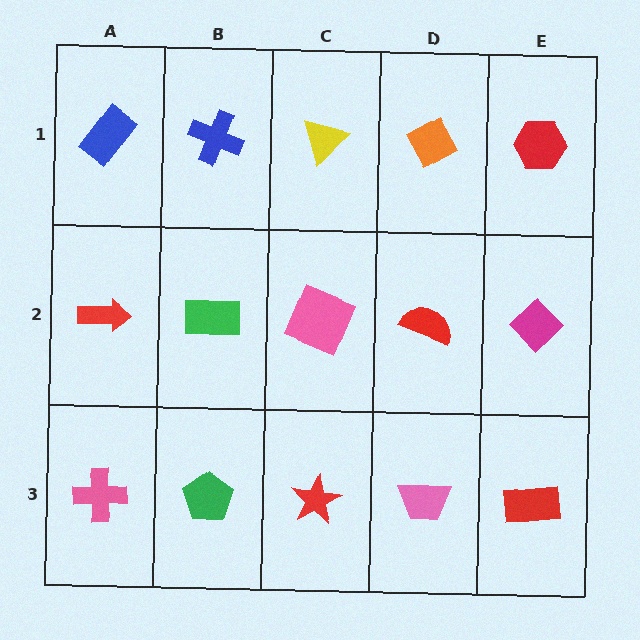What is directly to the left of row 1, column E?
An orange diamond.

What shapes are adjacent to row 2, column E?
A red hexagon (row 1, column E), a red rectangle (row 3, column E), a red semicircle (row 2, column D).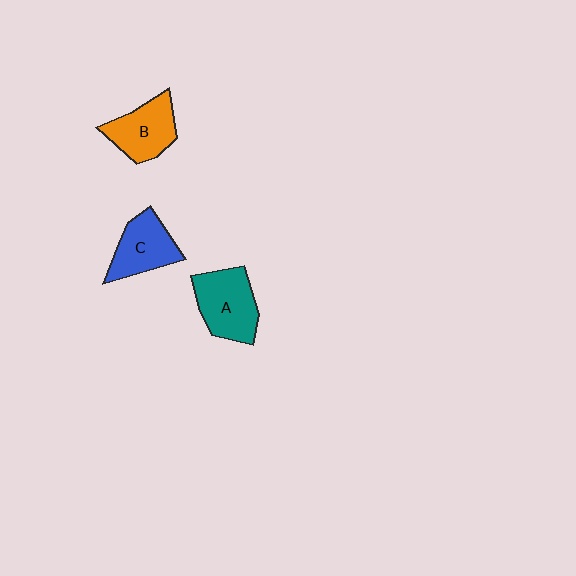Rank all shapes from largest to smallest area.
From largest to smallest: A (teal), B (orange), C (blue).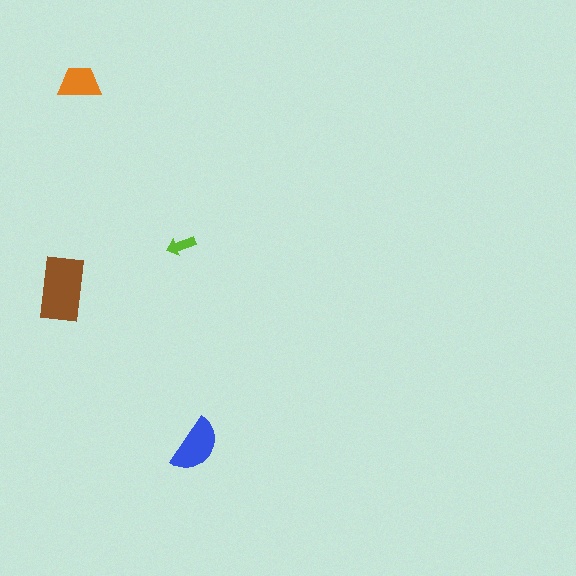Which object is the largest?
The brown rectangle.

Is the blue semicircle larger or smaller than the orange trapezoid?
Larger.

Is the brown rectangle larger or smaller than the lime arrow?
Larger.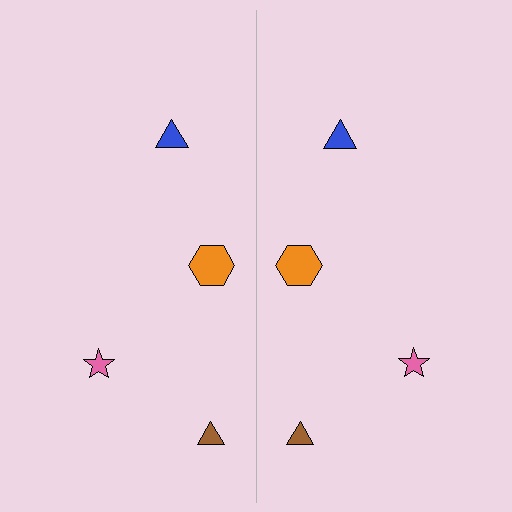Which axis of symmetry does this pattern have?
The pattern has a vertical axis of symmetry running through the center of the image.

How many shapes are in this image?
There are 8 shapes in this image.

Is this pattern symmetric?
Yes, this pattern has bilateral (reflection) symmetry.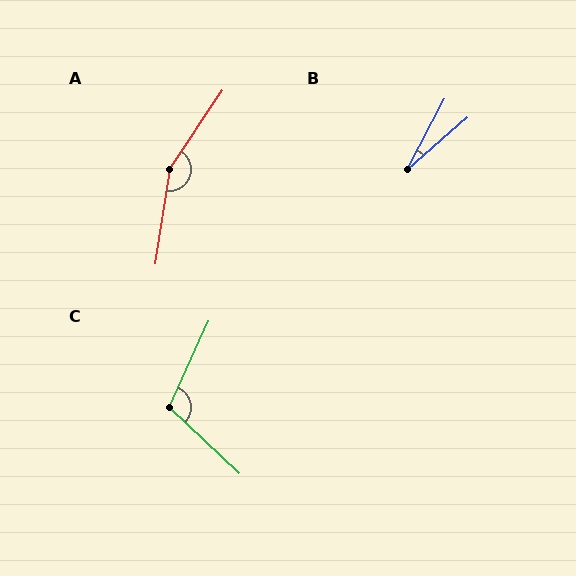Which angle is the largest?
A, at approximately 154 degrees.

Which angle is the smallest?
B, at approximately 20 degrees.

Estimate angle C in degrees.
Approximately 109 degrees.